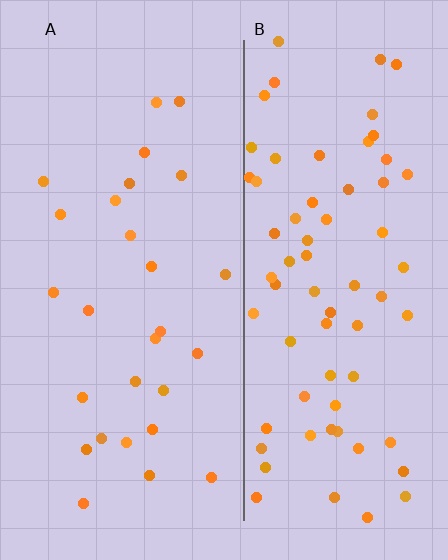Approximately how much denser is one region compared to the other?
Approximately 2.6× — region B over region A.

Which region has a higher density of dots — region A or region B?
B (the right).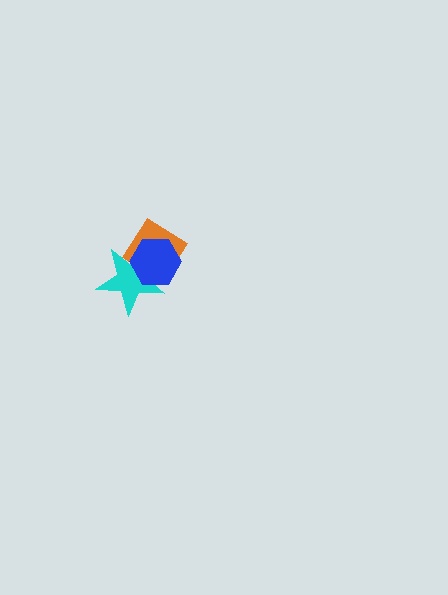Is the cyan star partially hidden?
Yes, it is partially covered by another shape.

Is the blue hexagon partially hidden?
No, no other shape covers it.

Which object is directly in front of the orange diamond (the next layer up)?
The cyan star is directly in front of the orange diamond.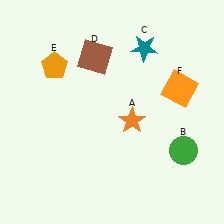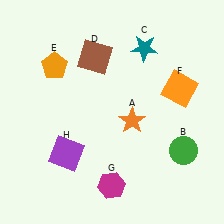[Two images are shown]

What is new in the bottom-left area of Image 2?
A purple square (H) was added in the bottom-left area of Image 2.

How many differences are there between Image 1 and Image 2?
There are 2 differences between the two images.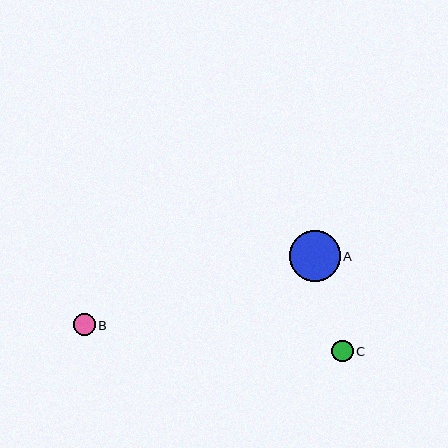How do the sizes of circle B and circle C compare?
Circle B and circle C are approximately the same size.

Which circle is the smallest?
Circle C is the smallest with a size of approximately 21 pixels.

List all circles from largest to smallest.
From largest to smallest: A, B, C.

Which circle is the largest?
Circle A is the largest with a size of approximately 51 pixels.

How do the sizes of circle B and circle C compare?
Circle B and circle C are approximately the same size.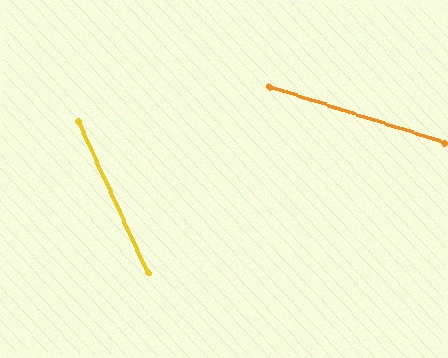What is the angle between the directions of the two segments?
Approximately 47 degrees.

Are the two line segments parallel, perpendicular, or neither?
Neither parallel nor perpendicular — they differ by about 47°.